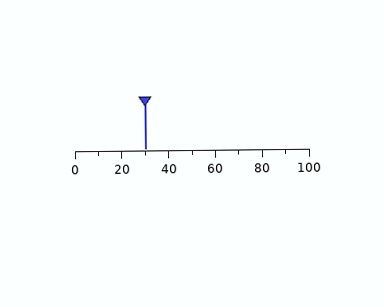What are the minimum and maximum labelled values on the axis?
The axis runs from 0 to 100.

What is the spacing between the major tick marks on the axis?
The major ticks are spaced 20 apart.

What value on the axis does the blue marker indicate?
The marker indicates approximately 30.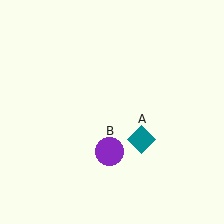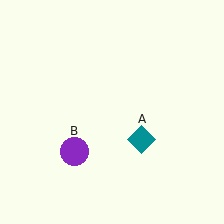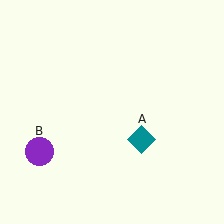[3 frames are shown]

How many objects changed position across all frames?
1 object changed position: purple circle (object B).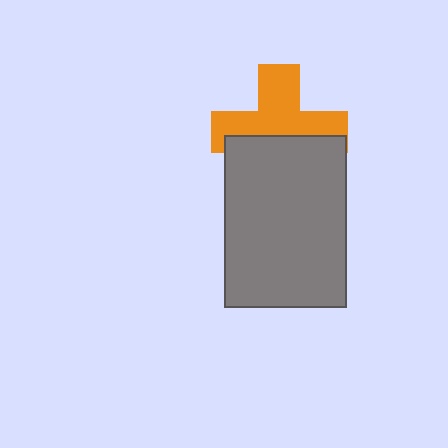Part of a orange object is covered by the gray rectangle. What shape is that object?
It is a cross.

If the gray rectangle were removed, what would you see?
You would see the complete orange cross.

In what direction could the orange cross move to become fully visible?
The orange cross could move up. That would shift it out from behind the gray rectangle entirely.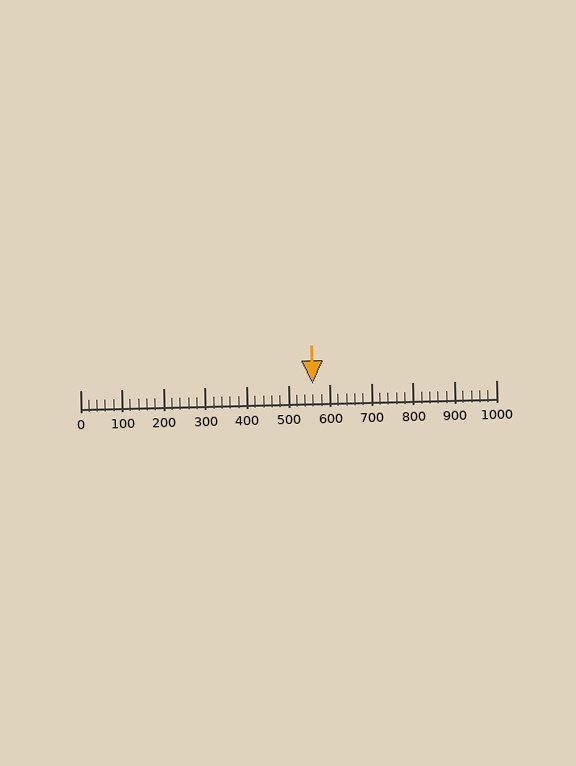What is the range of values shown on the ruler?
The ruler shows values from 0 to 1000.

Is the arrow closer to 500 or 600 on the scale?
The arrow is closer to 600.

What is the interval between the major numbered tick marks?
The major tick marks are spaced 100 units apart.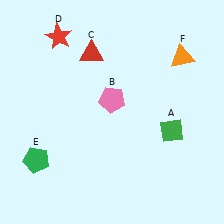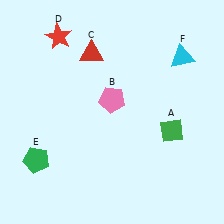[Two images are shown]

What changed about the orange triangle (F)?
In Image 1, F is orange. In Image 2, it changed to cyan.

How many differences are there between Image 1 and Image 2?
There is 1 difference between the two images.